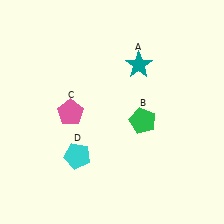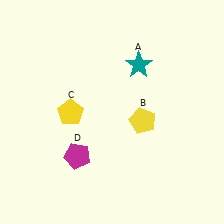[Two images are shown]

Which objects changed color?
B changed from green to yellow. C changed from pink to yellow. D changed from cyan to magenta.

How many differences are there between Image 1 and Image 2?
There are 3 differences between the two images.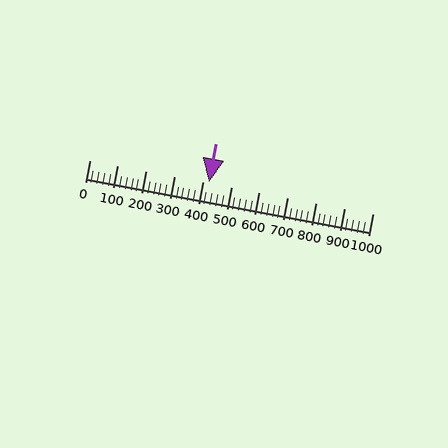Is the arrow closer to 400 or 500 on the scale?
The arrow is closer to 400.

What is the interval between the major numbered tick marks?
The major tick marks are spaced 100 units apart.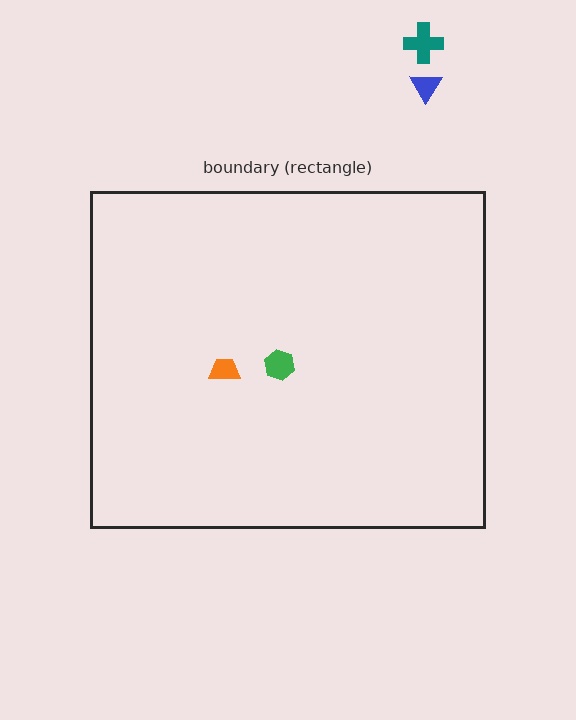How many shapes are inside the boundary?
2 inside, 2 outside.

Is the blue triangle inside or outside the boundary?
Outside.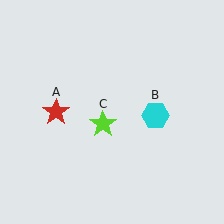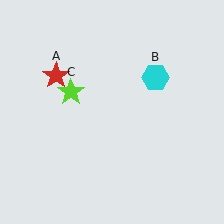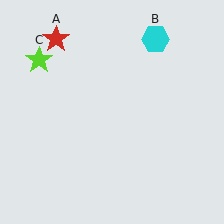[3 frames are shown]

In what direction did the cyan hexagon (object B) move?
The cyan hexagon (object B) moved up.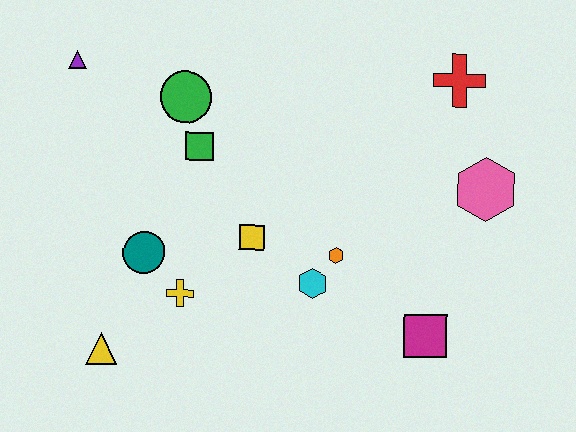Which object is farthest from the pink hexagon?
The purple triangle is farthest from the pink hexagon.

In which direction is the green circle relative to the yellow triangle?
The green circle is above the yellow triangle.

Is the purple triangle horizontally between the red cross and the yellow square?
No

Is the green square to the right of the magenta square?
No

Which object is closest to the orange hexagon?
The cyan hexagon is closest to the orange hexagon.